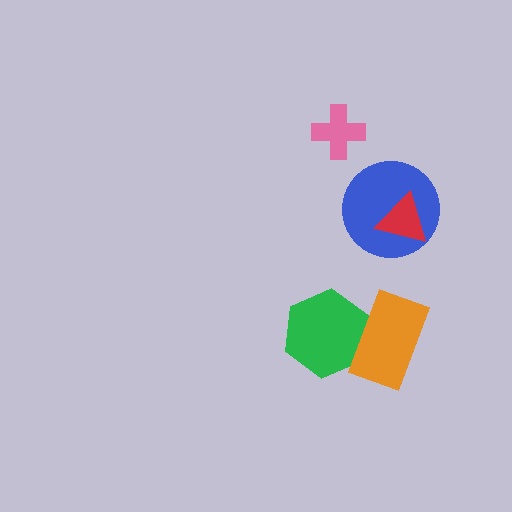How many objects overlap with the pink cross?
0 objects overlap with the pink cross.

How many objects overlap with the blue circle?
1 object overlaps with the blue circle.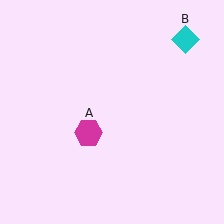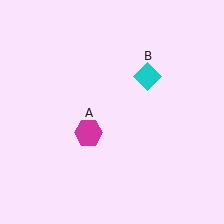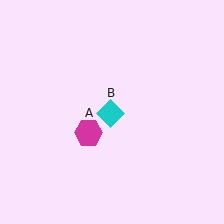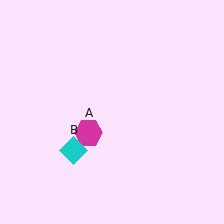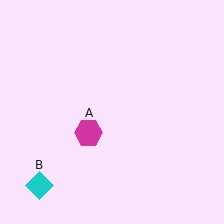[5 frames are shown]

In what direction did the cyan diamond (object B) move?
The cyan diamond (object B) moved down and to the left.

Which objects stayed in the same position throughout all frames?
Magenta hexagon (object A) remained stationary.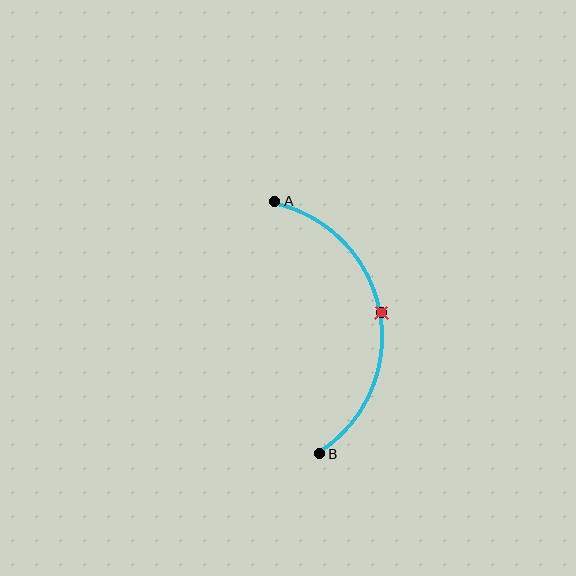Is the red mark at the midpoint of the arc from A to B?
Yes. The red mark lies on the arc at equal arc-length from both A and B — it is the arc midpoint.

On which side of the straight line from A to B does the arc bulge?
The arc bulges to the right of the straight line connecting A and B.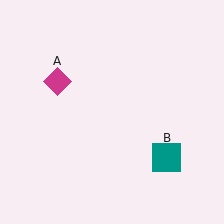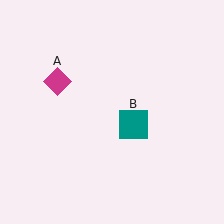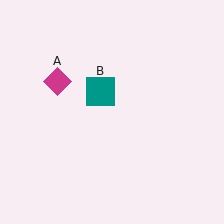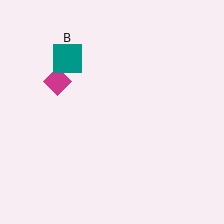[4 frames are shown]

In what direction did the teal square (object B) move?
The teal square (object B) moved up and to the left.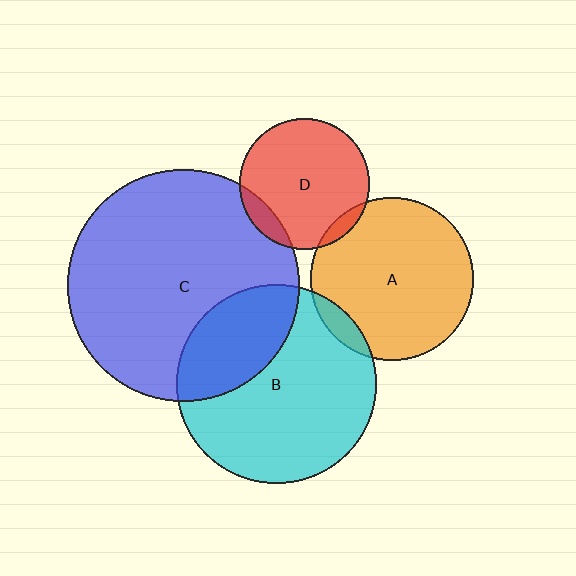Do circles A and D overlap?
Yes.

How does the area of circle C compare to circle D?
Approximately 3.2 times.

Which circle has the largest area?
Circle C (blue).